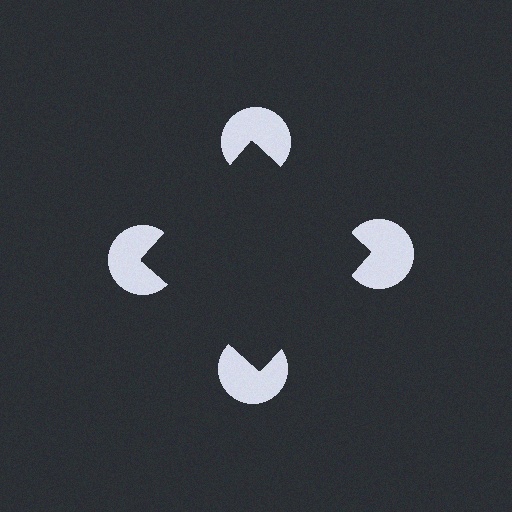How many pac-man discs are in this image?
There are 4 — one at each vertex of the illusory square.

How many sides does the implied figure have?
4 sides.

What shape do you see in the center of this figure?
An illusory square — its edges are inferred from the aligned wedge cuts in the pac-man discs, not physically drawn.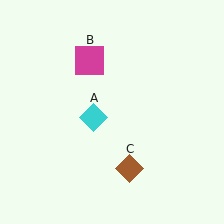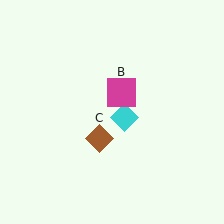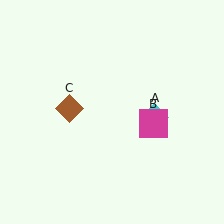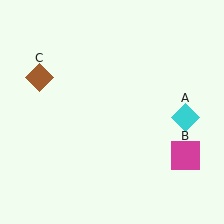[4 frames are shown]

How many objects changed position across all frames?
3 objects changed position: cyan diamond (object A), magenta square (object B), brown diamond (object C).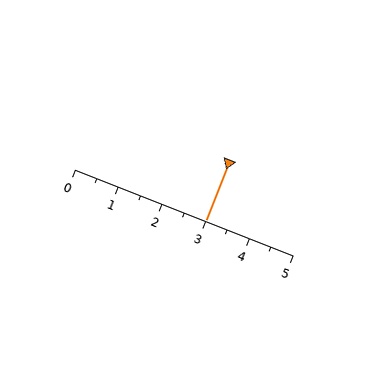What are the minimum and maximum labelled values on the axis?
The axis runs from 0 to 5.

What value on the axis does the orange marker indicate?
The marker indicates approximately 3.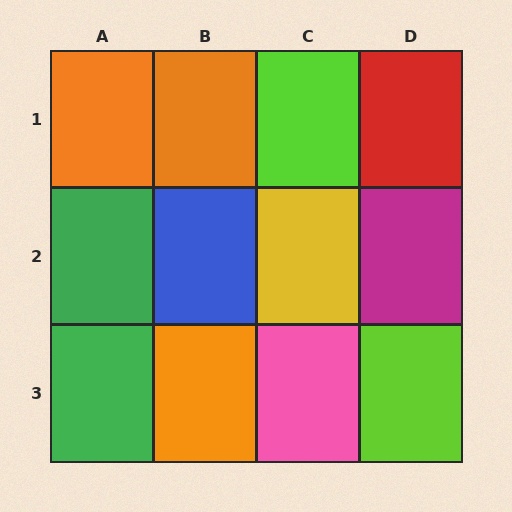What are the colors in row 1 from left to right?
Orange, orange, lime, red.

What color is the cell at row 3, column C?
Pink.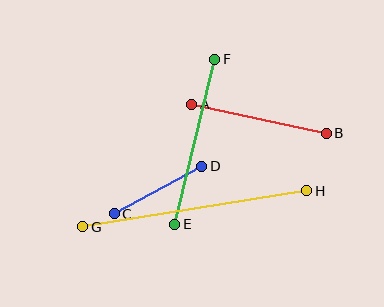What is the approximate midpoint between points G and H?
The midpoint is at approximately (195, 209) pixels.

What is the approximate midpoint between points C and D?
The midpoint is at approximately (158, 190) pixels.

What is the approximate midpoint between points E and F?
The midpoint is at approximately (195, 142) pixels.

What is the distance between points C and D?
The distance is approximately 100 pixels.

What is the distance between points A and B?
The distance is approximately 138 pixels.